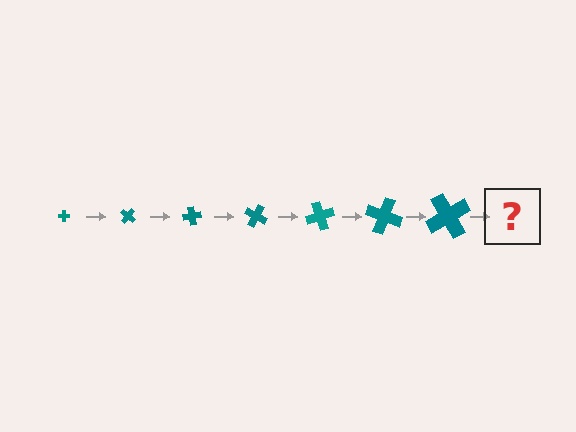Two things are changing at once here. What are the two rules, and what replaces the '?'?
The two rules are that the cross grows larger each step and it rotates 40 degrees each step. The '?' should be a cross, larger than the previous one and rotated 280 degrees from the start.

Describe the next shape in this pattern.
It should be a cross, larger than the previous one and rotated 280 degrees from the start.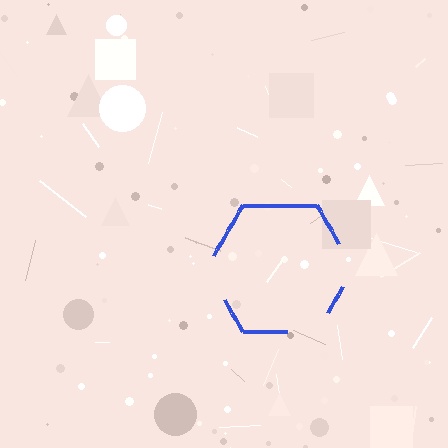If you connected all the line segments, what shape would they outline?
They would outline a hexagon.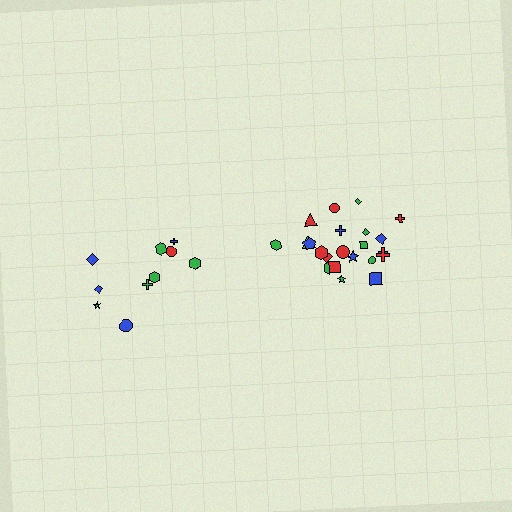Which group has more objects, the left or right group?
The right group.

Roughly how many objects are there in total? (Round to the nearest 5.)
Roughly 30 objects in total.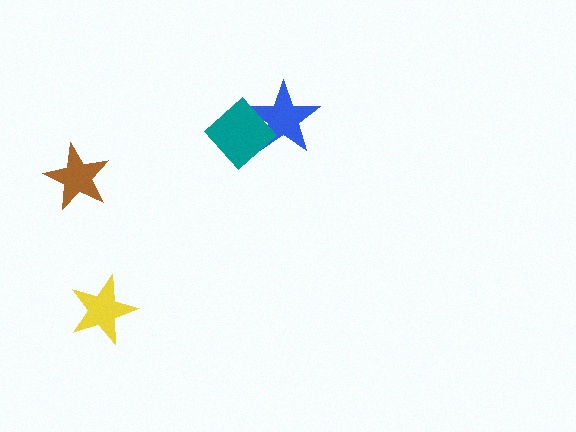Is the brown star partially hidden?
No, no other shape covers it.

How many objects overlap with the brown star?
0 objects overlap with the brown star.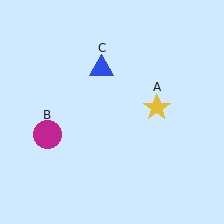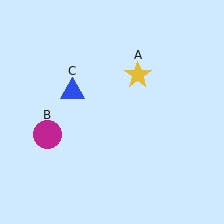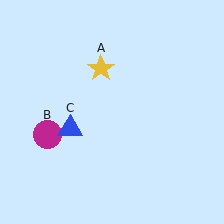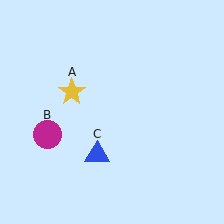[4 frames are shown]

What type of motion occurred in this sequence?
The yellow star (object A), blue triangle (object C) rotated counterclockwise around the center of the scene.